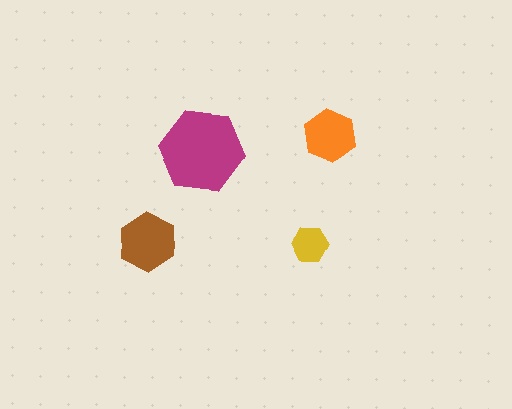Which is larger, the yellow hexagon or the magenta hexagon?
The magenta one.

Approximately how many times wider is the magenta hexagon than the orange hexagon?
About 1.5 times wider.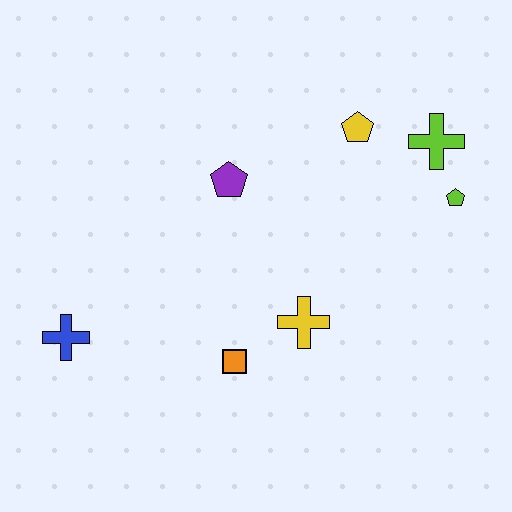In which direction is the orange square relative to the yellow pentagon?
The orange square is below the yellow pentagon.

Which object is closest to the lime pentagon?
The lime cross is closest to the lime pentagon.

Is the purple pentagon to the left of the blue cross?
No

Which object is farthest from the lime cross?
The blue cross is farthest from the lime cross.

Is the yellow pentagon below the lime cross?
No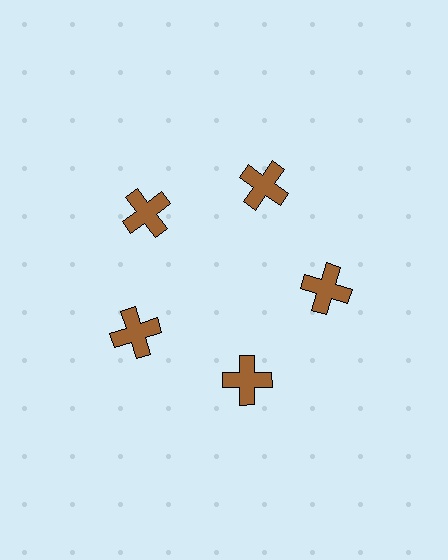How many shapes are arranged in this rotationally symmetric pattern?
There are 5 shapes, arranged in 5 groups of 1.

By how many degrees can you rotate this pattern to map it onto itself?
The pattern maps onto itself every 72 degrees of rotation.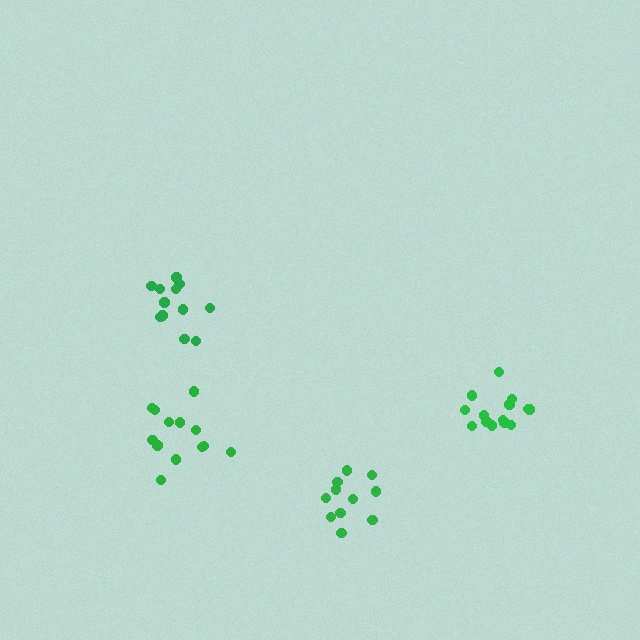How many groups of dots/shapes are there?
There are 4 groups.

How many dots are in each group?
Group 1: 12 dots, Group 2: 11 dots, Group 3: 13 dots, Group 4: 14 dots (50 total).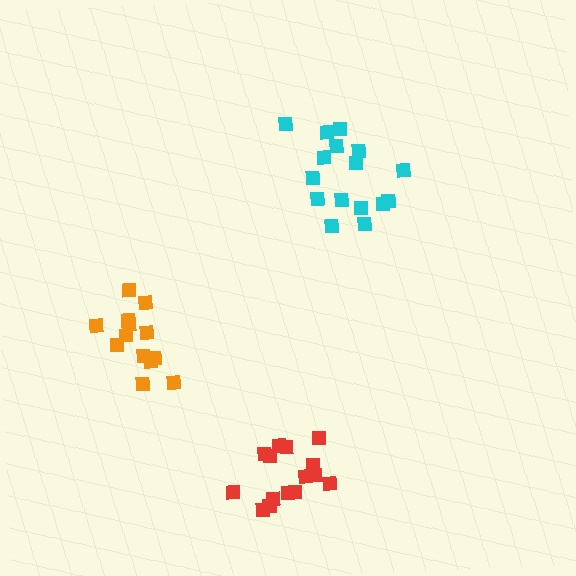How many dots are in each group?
Group 1: 15 dots, Group 2: 16 dots, Group 3: 13 dots (44 total).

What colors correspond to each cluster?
The clusters are colored: red, cyan, orange.